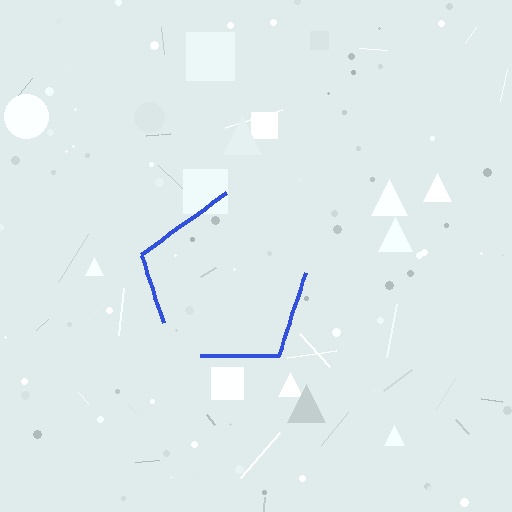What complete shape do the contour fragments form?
The contour fragments form a pentagon.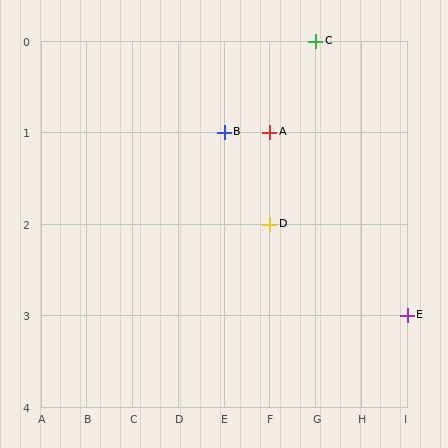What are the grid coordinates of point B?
Point B is at grid coordinates (E, 1).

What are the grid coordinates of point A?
Point A is at grid coordinates (F, 1).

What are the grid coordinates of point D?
Point D is at grid coordinates (F, 2).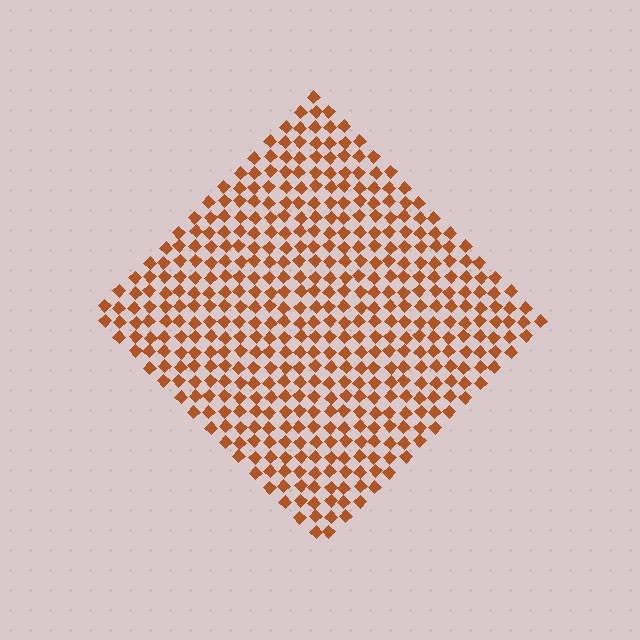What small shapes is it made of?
It is made of small diamonds.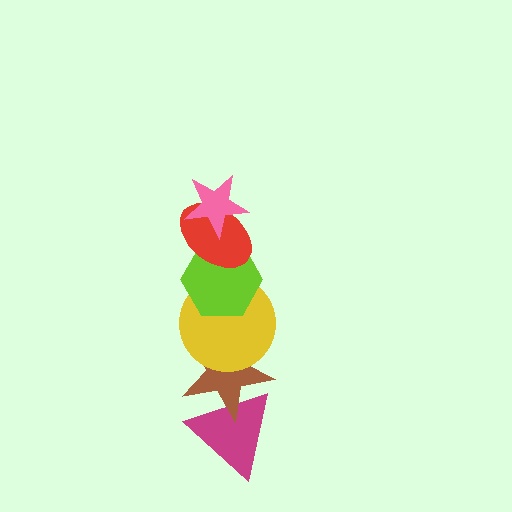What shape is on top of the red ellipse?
The pink star is on top of the red ellipse.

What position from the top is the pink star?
The pink star is 1st from the top.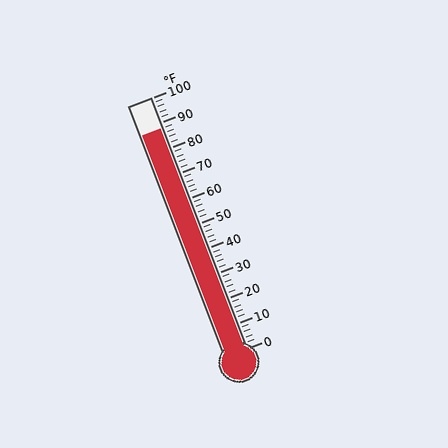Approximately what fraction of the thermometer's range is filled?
The thermometer is filled to approximately 90% of its range.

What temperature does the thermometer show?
The thermometer shows approximately 88°F.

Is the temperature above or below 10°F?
The temperature is above 10°F.